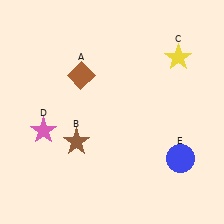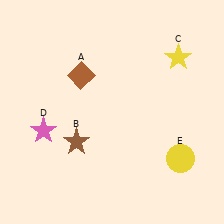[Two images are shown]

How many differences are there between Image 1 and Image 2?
There is 1 difference between the two images.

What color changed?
The circle (E) changed from blue in Image 1 to yellow in Image 2.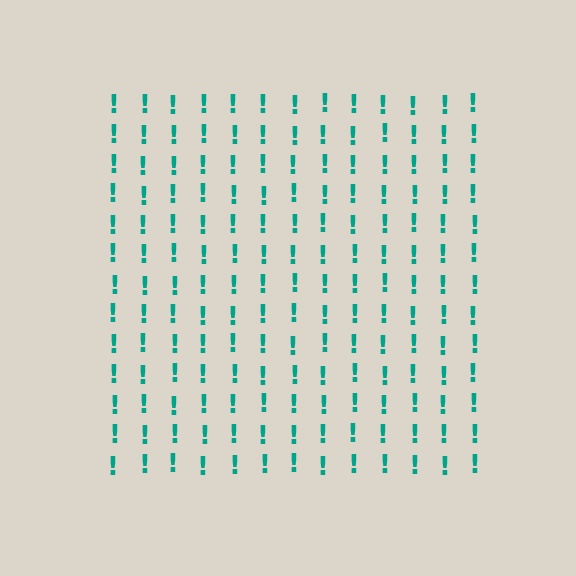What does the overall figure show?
The overall figure shows a square.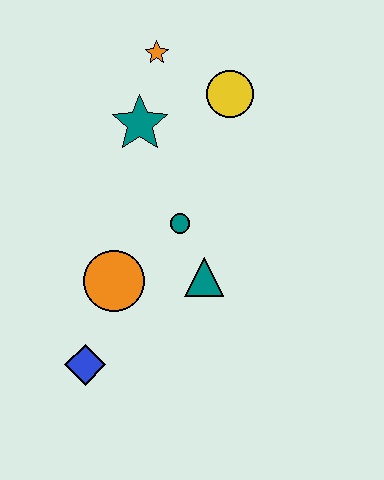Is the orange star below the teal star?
No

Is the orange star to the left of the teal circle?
Yes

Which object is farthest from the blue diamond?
The orange star is farthest from the blue diamond.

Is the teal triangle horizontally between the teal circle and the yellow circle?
Yes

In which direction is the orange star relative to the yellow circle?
The orange star is to the left of the yellow circle.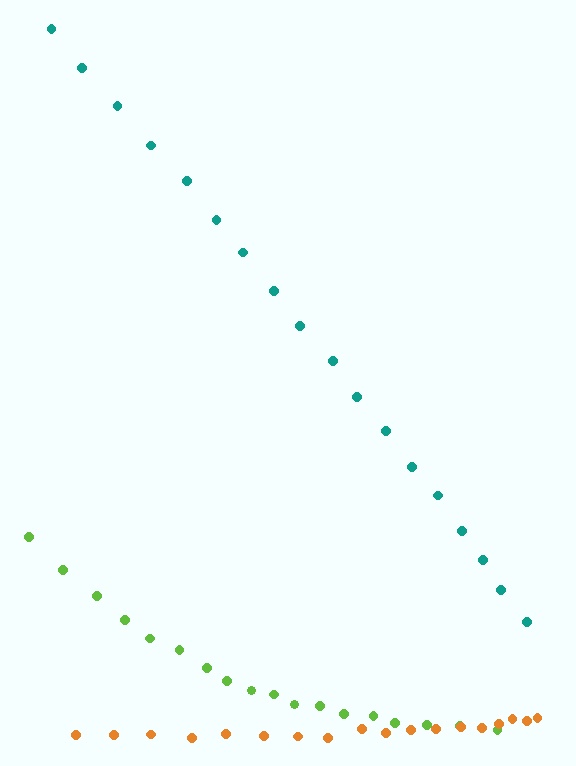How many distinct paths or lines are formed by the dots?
There are 3 distinct paths.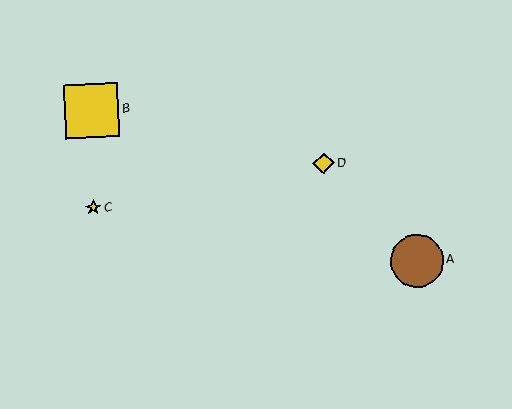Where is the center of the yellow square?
The center of the yellow square is at (92, 110).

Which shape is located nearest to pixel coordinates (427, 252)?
The brown circle (labeled A) at (417, 261) is nearest to that location.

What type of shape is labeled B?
Shape B is a yellow square.